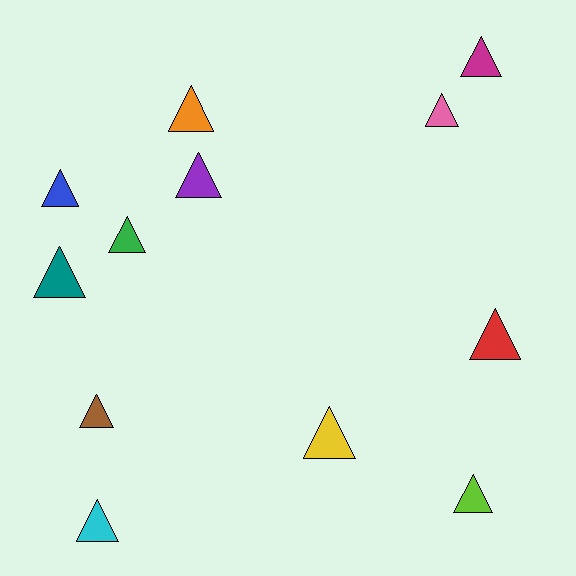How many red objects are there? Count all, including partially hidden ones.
There is 1 red object.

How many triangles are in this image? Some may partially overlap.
There are 12 triangles.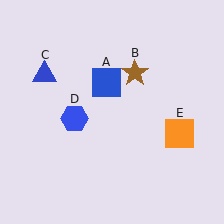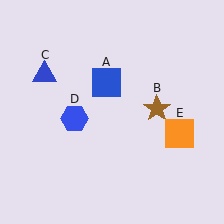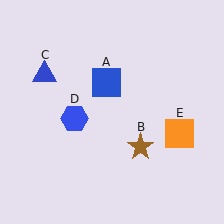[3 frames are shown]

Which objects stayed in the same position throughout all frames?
Blue square (object A) and blue triangle (object C) and blue hexagon (object D) and orange square (object E) remained stationary.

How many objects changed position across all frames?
1 object changed position: brown star (object B).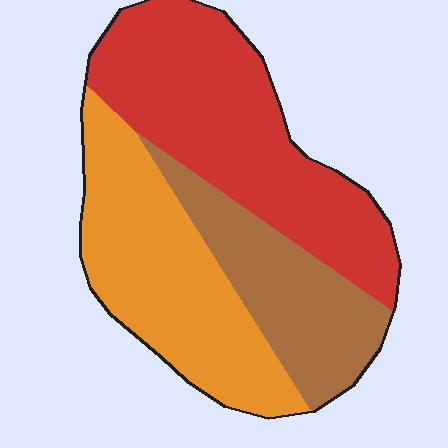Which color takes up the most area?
Red, at roughly 40%.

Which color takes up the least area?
Brown, at roughly 25%.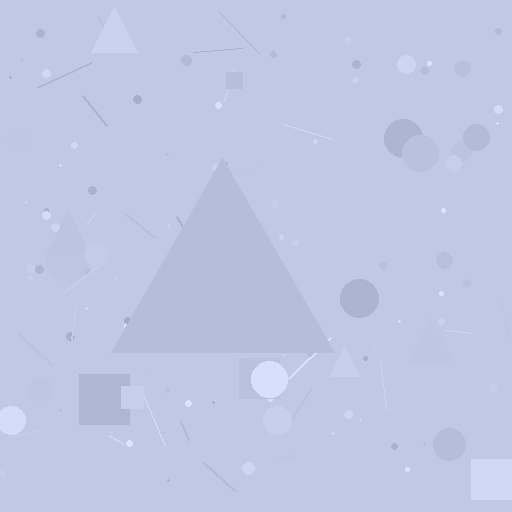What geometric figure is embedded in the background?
A triangle is embedded in the background.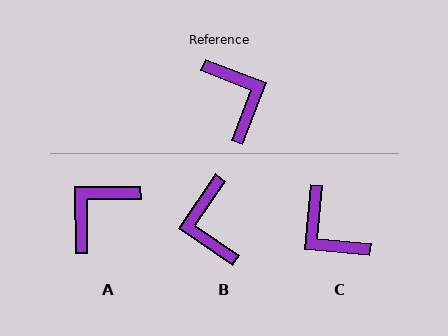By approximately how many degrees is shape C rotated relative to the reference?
Approximately 164 degrees clockwise.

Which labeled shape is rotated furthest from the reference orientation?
B, about 167 degrees away.